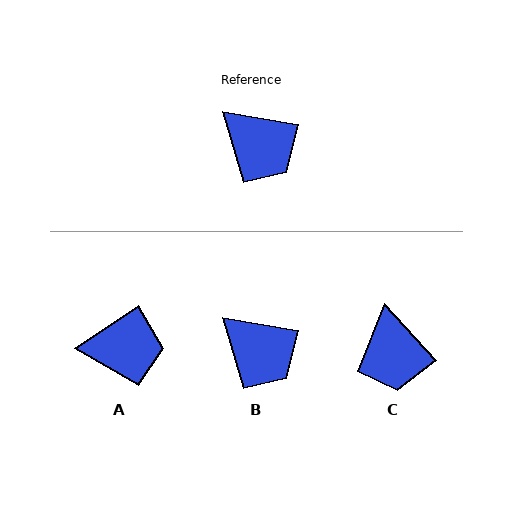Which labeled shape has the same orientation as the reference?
B.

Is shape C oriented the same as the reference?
No, it is off by about 38 degrees.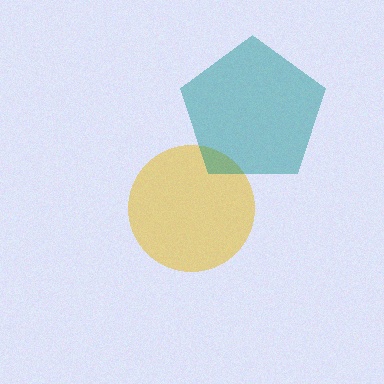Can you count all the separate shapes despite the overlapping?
Yes, there are 2 separate shapes.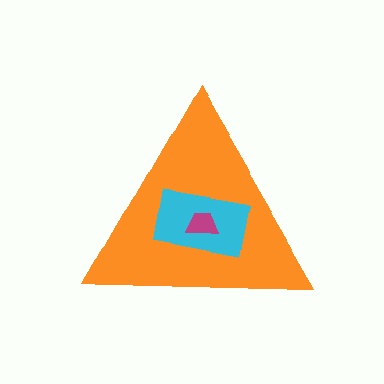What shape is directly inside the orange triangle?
The cyan rectangle.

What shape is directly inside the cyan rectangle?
The magenta trapezoid.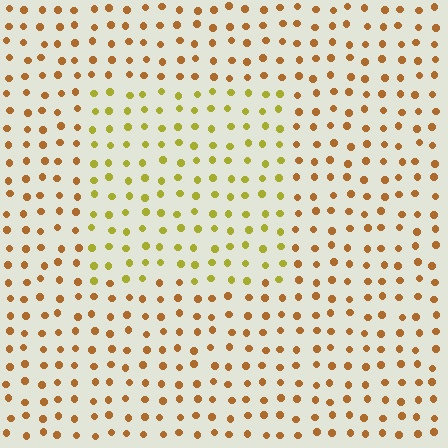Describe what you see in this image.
The image is filled with small brown elements in a uniform arrangement. A rectangle-shaped region is visible where the elements are tinted to a slightly different hue, forming a subtle color boundary.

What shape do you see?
I see a rectangle.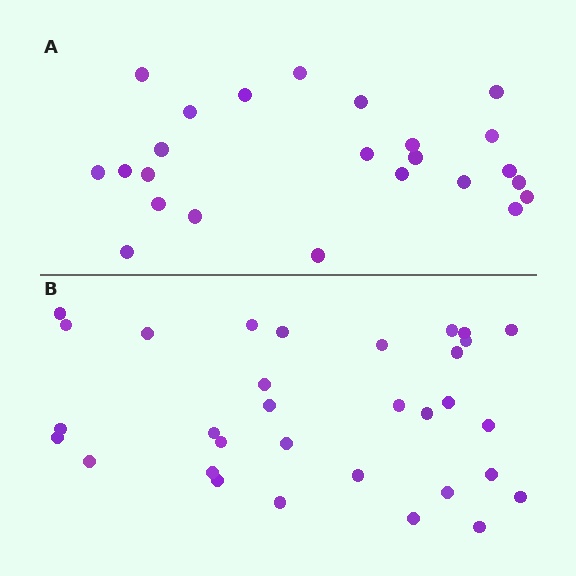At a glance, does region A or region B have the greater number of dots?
Region B (the bottom region) has more dots.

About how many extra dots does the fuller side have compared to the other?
Region B has roughly 8 or so more dots than region A.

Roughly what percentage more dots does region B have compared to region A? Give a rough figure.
About 35% more.